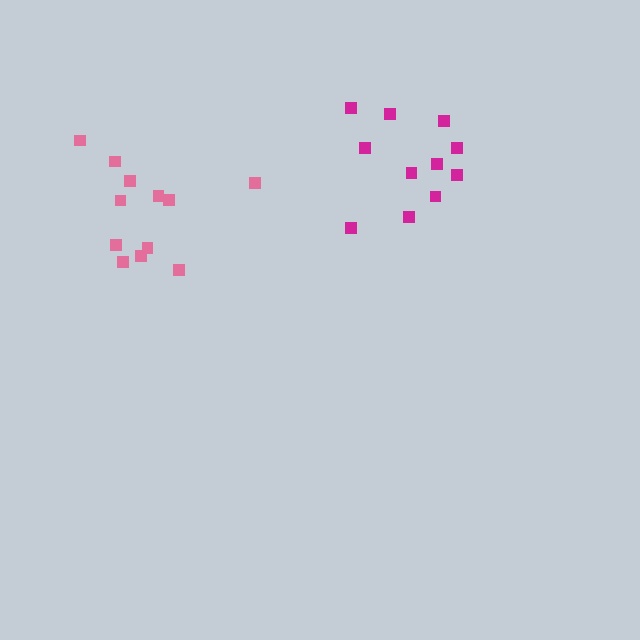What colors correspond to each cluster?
The clusters are colored: pink, magenta.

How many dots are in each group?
Group 1: 12 dots, Group 2: 11 dots (23 total).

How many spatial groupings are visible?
There are 2 spatial groupings.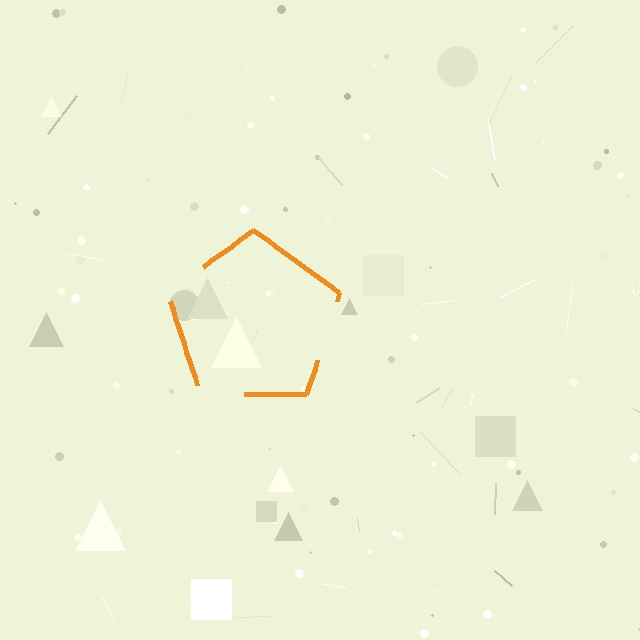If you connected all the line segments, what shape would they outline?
They would outline a pentagon.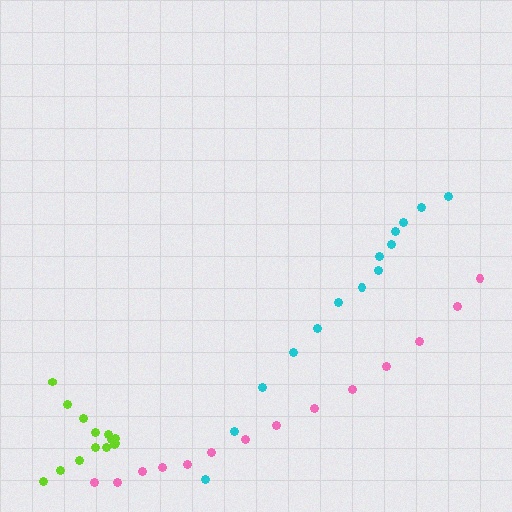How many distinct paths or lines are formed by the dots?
There are 3 distinct paths.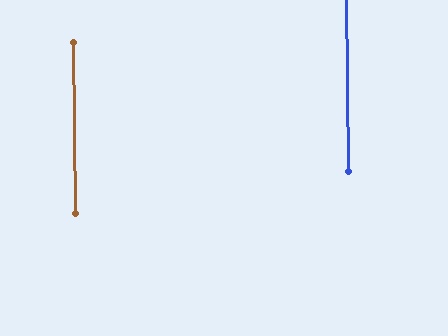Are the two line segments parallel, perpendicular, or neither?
Parallel — their directions differ by only 0.1°.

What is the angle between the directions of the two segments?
Approximately 0 degrees.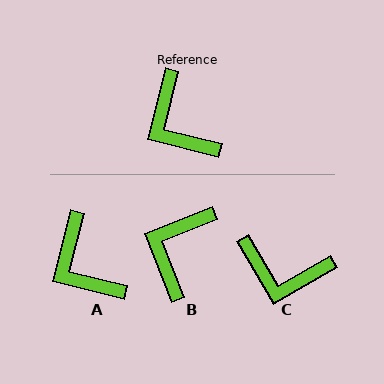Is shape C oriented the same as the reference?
No, it is off by about 44 degrees.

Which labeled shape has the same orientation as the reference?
A.